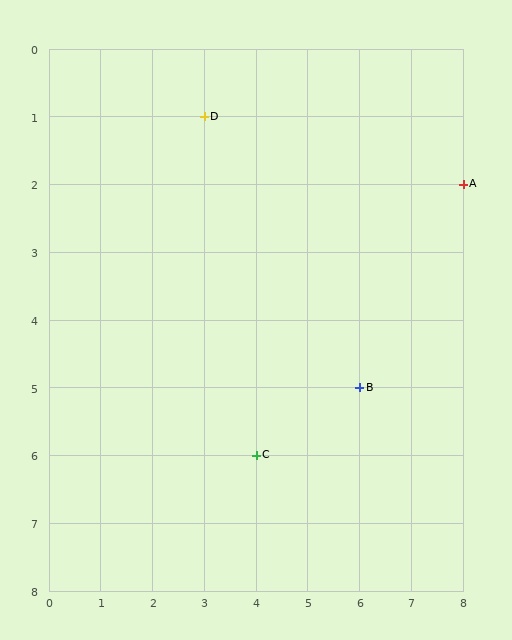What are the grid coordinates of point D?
Point D is at grid coordinates (3, 1).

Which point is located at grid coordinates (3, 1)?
Point D is at (3, 1).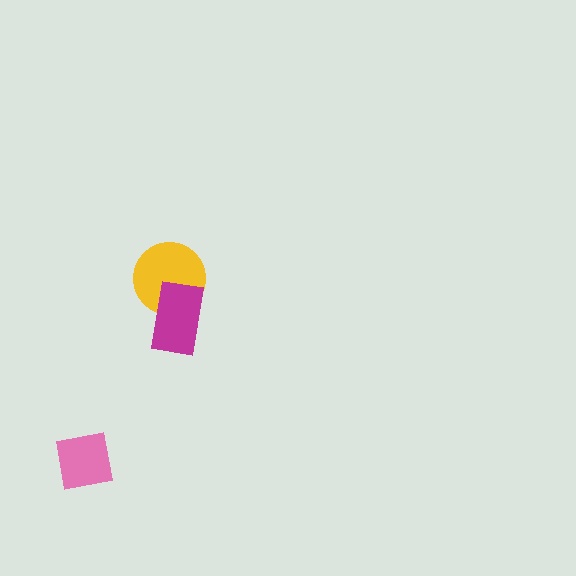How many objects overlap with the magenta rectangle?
1 object overlaps with the magenta rectangle.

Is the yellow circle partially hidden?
Yes, it is partially covered by another shape.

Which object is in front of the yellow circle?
The magenta rectangle is in front of the yellow circle.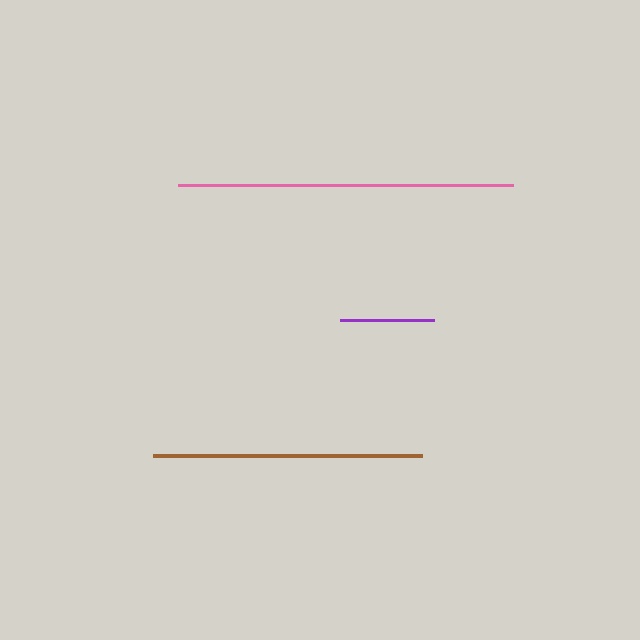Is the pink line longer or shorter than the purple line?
The pink line is longer than the purple line.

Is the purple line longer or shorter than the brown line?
The brown line is longer than the purple line.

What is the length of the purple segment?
The purple segment is approximately 94 pixels long.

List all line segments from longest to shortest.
From longest to shortest: pink, brown, purple.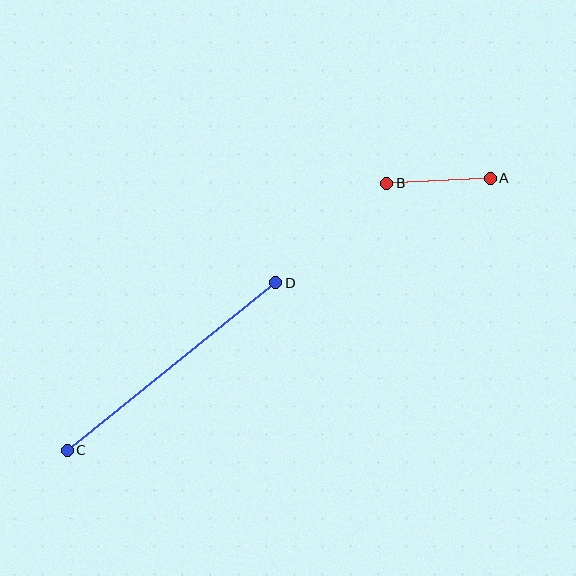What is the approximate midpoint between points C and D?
The midpoint is at approximately (171, 366) pixels.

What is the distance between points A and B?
The distance is approximately 104 pixels.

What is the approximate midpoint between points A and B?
The midpoint is at approximately (438, 181) pixels.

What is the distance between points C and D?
The distance is approximately 267 pixels.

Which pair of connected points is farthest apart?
Points C and D are farthest apart.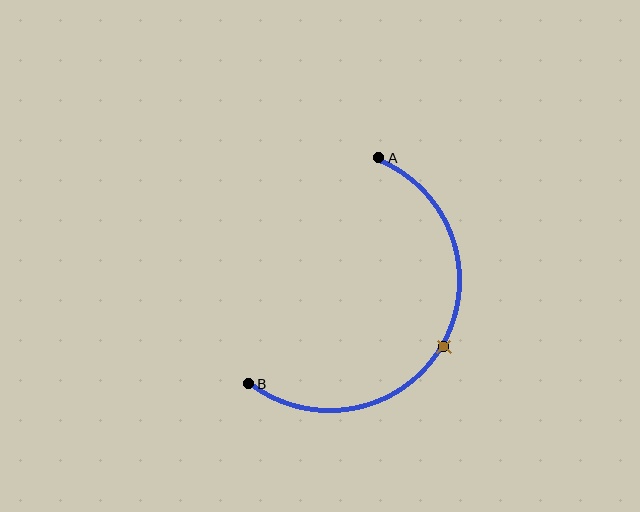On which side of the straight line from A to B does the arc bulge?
The arc bulges to the right of the straight line connecting A and B.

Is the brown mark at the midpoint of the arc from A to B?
Yes. The brown mark lies on the arc at equal arc-length from both A and B — it is the arc midpoint.